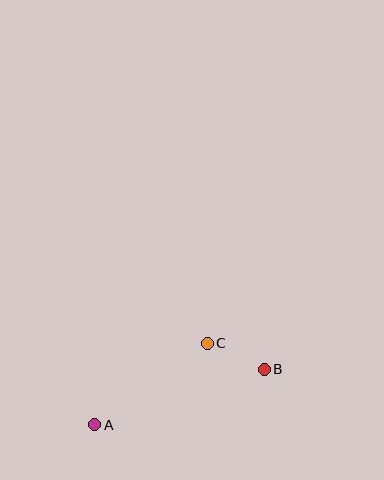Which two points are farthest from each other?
Points A and B are farthest from each other.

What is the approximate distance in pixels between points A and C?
The distance between A and C is approximately 139 pixels.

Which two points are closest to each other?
Points B and C are closest to each other.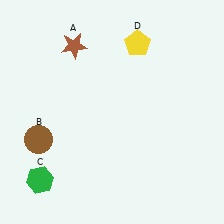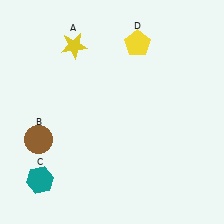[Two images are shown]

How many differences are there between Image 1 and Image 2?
There are 2 differences between the two images.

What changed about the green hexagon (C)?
In Image 1, C is green. In Image 2, it changed to teal.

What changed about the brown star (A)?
In Image 1, A is brown. In Image 2, it changed to yellow.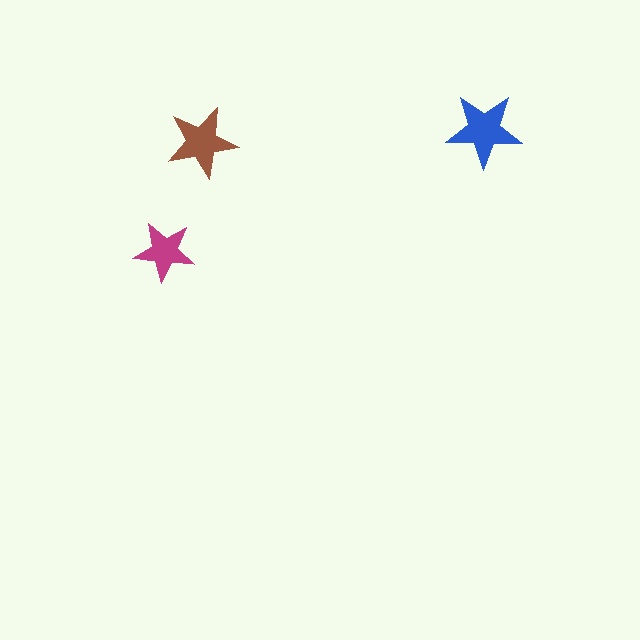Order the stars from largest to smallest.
the blue one, the brown one, the magenta one.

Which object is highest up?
The blue star is topmost.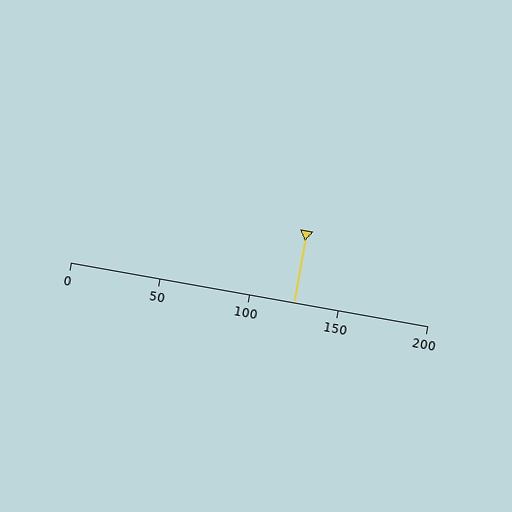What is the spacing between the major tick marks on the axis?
The major ticks are spaced 50 apart.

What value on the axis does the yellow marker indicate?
The marker indicates approximately 125.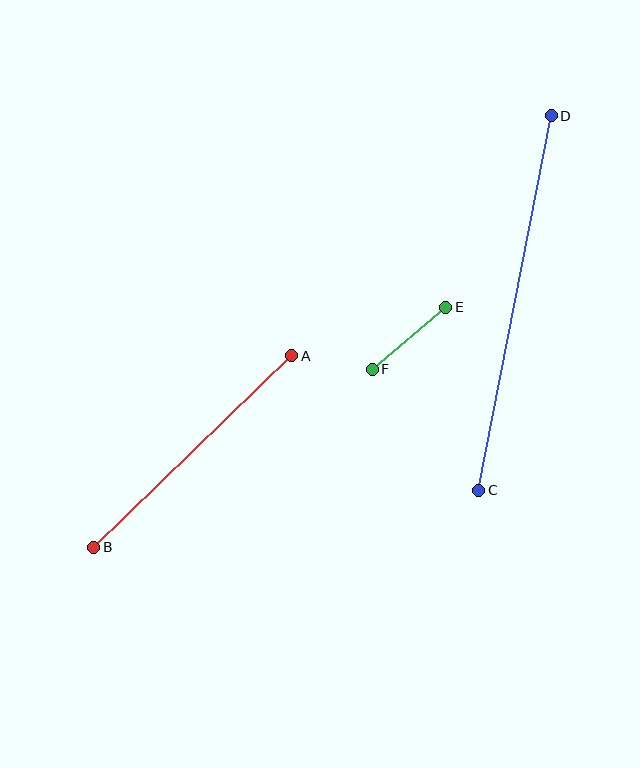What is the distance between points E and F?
The distance is approximately 96 pixels.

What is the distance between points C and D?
The distance is approximately 381 pixels.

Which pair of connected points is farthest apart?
Points C and D are farthest apart.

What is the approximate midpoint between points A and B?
The midpoint is at approximately (193, 451) pixels.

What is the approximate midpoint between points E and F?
The midpoint is at approximately (409, 338) pixels.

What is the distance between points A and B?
The distance is approximately 275 pixels.